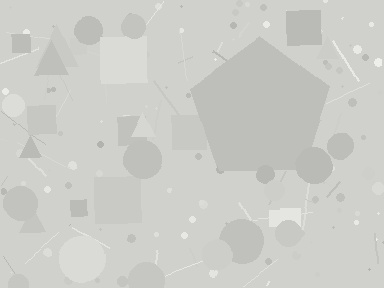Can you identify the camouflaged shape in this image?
The camouflaged shape is a pentagon.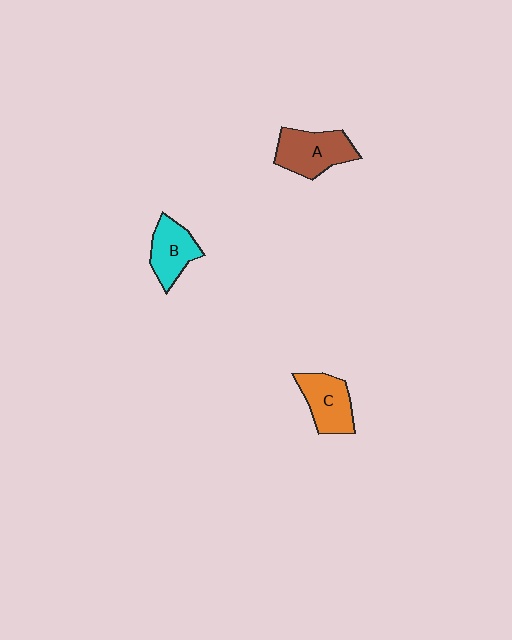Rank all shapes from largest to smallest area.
From largest to smallest: A (brown), C (orange), B (cyan).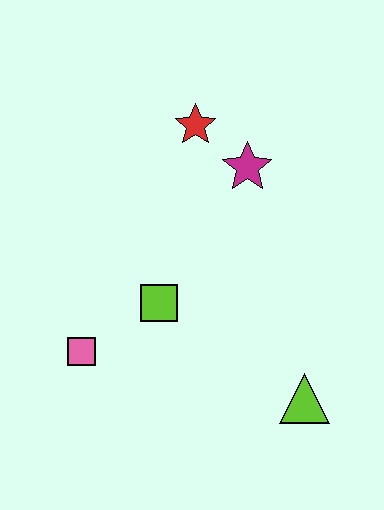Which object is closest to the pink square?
The lime square is closest to the pink square.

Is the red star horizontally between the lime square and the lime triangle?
Yes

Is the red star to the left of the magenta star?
Yes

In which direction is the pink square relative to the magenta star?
The pink square is below the magenta star.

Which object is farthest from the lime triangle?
The red star is farthest from the lime triangle.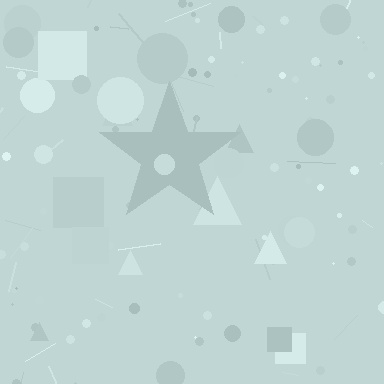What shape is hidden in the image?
A star is hidden in the image.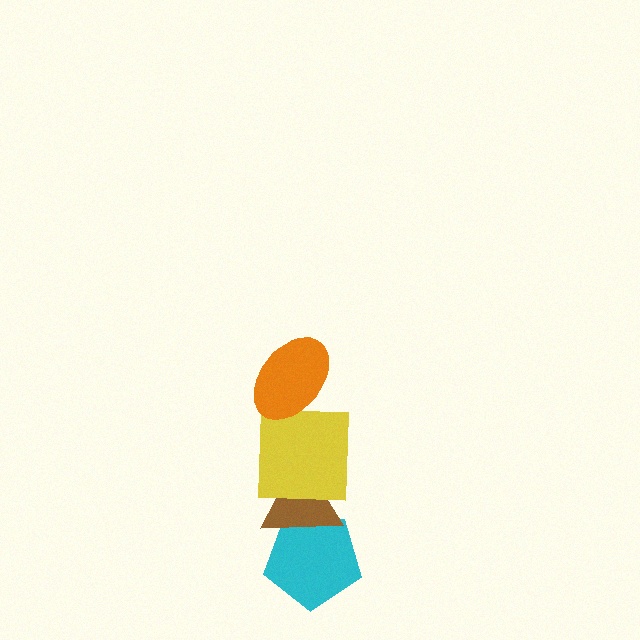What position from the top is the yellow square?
The yellow square is 2nd from the top.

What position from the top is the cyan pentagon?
The cyan pentagon is 4th from the top.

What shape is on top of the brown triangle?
The yellow square is on top of the brown triangle.